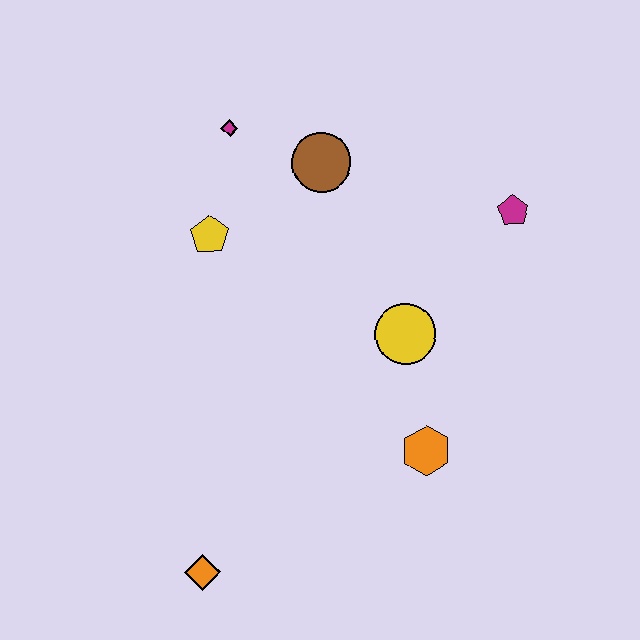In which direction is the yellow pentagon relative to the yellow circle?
The yellow pentagon is to the left of the yellow circle.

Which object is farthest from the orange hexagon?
The magenta diamond is farthest from the orange hexagon.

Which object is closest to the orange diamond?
The orange hexagon is closest to the orange diamond.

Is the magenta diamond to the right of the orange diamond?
Yes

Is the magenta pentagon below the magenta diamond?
Yes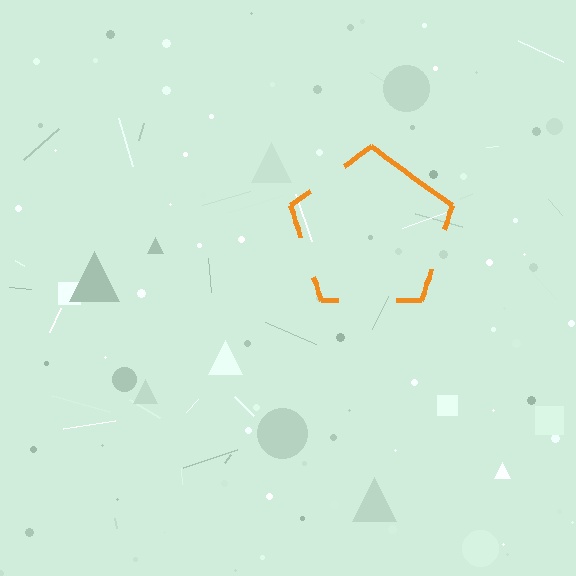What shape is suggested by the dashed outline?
The dashed outline suggests a pentagon.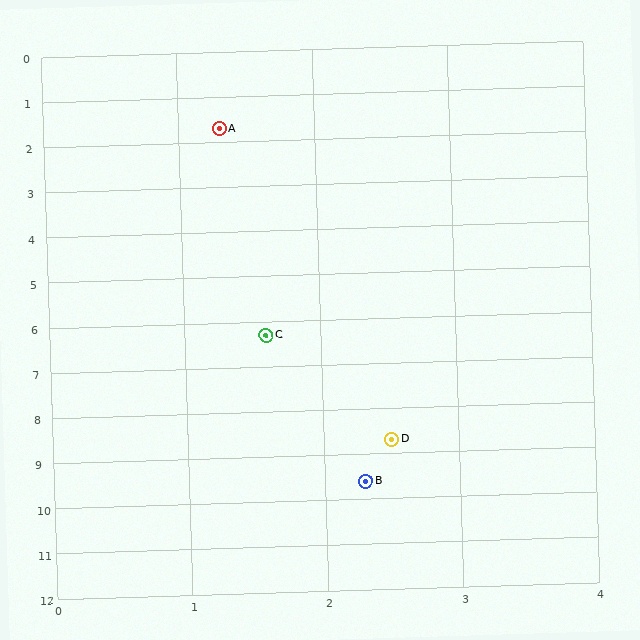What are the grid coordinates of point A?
Point A is at approximately (1.3, 1.7).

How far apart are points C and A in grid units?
Points C and A are about 4.6 grid units apart.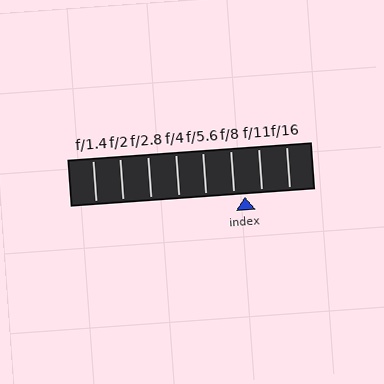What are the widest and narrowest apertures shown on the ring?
The widest aperture shown is f/1.4 and the narrowest is f/16.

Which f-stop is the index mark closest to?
The index mark is closest to f/8.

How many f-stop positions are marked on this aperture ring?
There are 8 f-stop positions marked.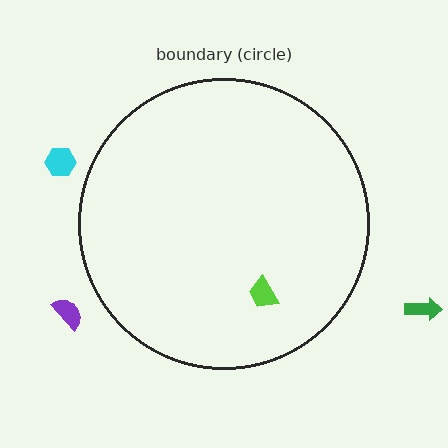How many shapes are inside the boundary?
1 inside, 3 outside.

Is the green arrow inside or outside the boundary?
Outside.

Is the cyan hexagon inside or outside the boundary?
Outside.